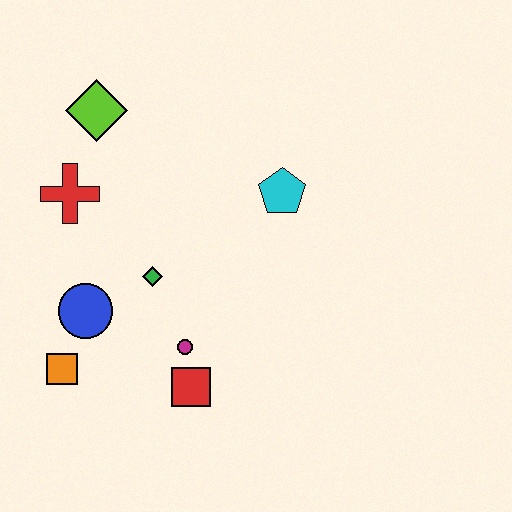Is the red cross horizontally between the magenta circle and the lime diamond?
No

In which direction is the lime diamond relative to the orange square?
The lime diamond is above the orange square.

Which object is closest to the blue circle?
The orange square is closest to the blue circle.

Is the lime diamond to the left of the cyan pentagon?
Yes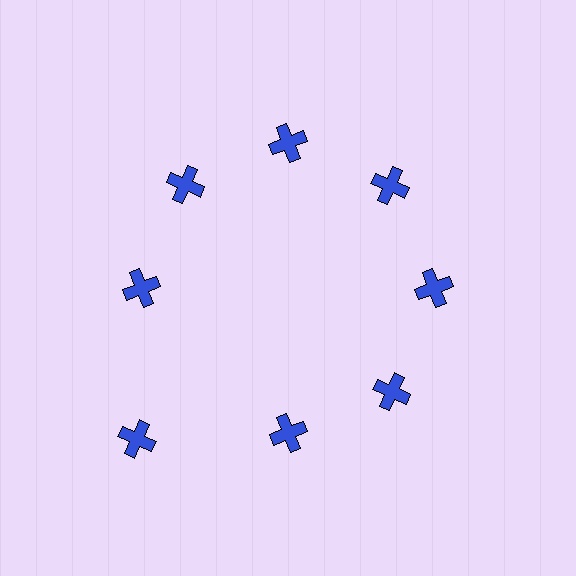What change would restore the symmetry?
The symmetry would be restored by moving it inward, back onto the ring so that all 8 crosses sit at equal angles and equal distance from the center.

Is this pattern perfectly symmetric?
No. The 8 blue crosses are arranged in a ring, but one element near the 8 o'clock position is pushed outward from the center, breaking the 8-fold rotational symmetry.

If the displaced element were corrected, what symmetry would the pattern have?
It would have 8-fold rotational symmetry — the pattern would map onto itself every 45 degrees.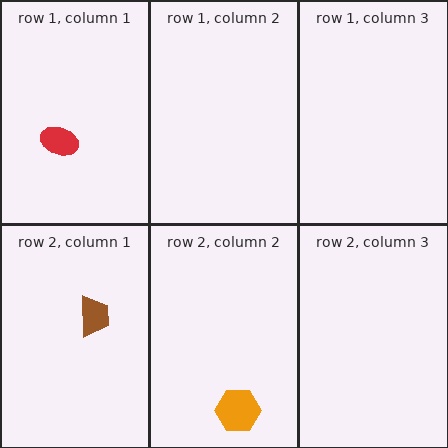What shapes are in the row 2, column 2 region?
The orange hexagon.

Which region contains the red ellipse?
The row 1, column 1 region.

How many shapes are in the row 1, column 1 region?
1.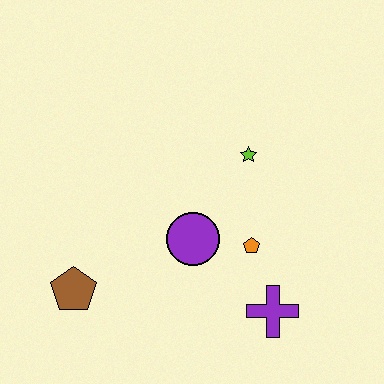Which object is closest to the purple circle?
The orange pentagon is closest to the purple circle.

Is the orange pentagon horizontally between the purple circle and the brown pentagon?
No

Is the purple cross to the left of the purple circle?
No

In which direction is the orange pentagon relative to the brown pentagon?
The orange pentagon is to the right of the brown pentagon.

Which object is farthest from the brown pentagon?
The lime star is farthest from the brown pentagon.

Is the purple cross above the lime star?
No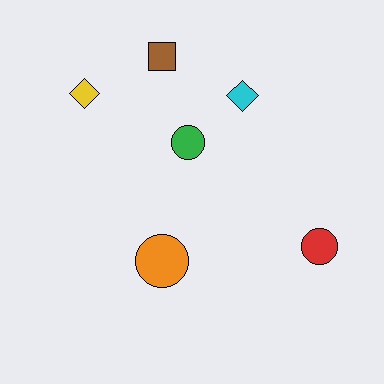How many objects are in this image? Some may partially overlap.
There are 6 objects.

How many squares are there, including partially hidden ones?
There is 1 square.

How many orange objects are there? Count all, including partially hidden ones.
There is 1 orange object.